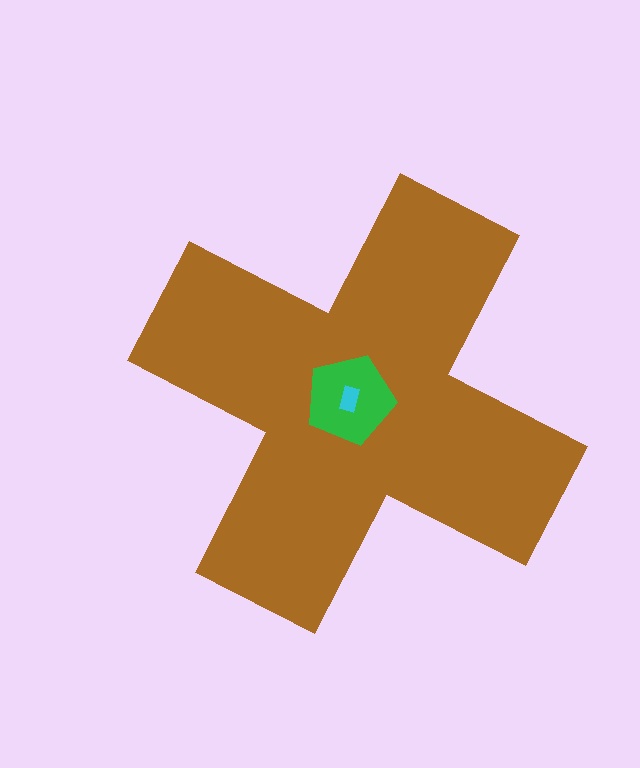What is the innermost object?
The cyan rectangle.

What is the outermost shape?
The brown cross.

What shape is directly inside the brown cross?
The green pentagon.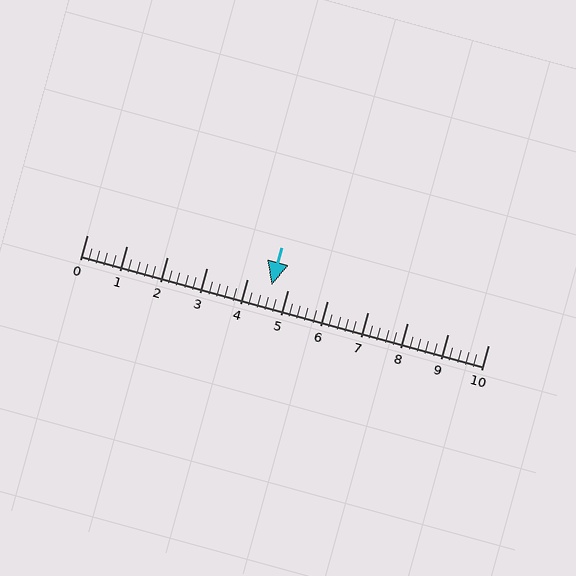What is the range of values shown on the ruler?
The ruler shows values from 0 to 10.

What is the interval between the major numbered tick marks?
The major tick marks are spaced 1 units apart.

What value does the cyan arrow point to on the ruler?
The cyan arrow points to approximately 4.6.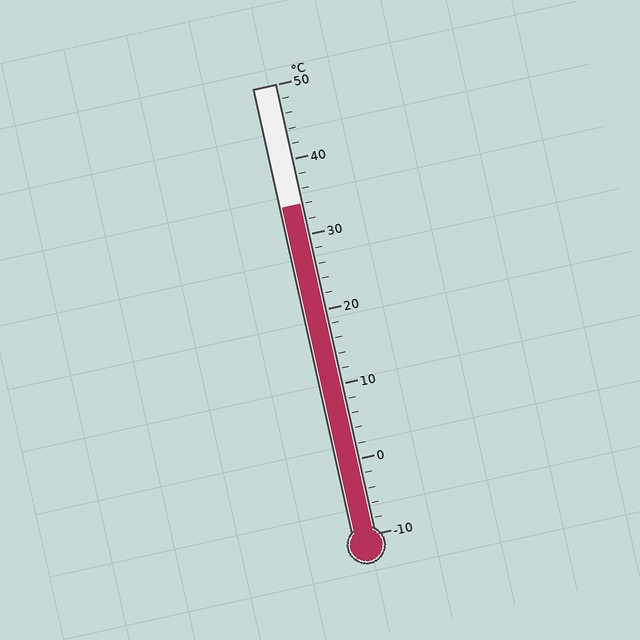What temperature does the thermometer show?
The thermometer shows approximately 34°C.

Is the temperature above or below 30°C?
The temperature is above 30°C.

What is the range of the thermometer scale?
The thermometer scale ranges from -10°C to 50°C.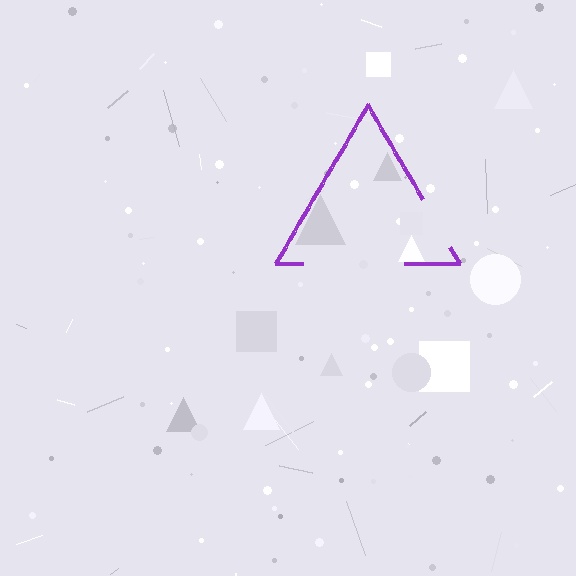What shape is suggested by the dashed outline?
The dashed outline suggests a triangle.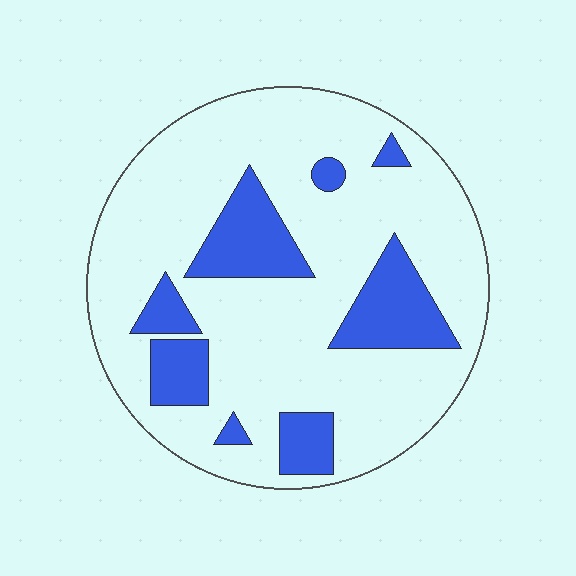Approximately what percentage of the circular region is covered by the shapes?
Approximately 20%.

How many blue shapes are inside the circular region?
8.